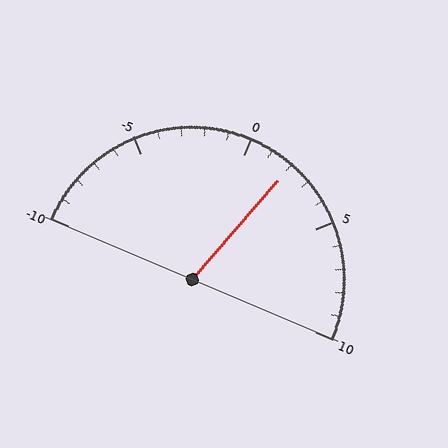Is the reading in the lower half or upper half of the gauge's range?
The reading is in the upper half of the range (-10 to 10).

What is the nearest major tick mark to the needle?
The nearest major tick mark is 0.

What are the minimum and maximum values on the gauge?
The gauge ranges from -10 to 10.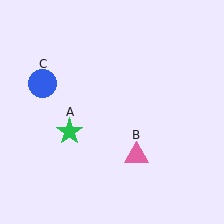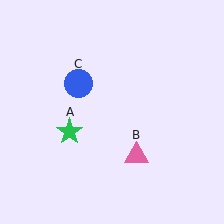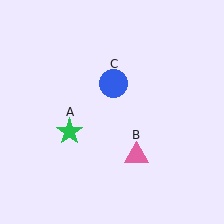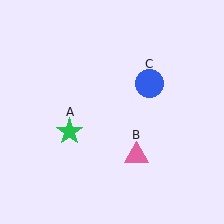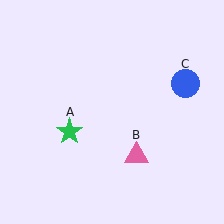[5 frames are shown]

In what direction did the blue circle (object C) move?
The blue circle (object C) moved right.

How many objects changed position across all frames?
1 object changed position: blue circle (object C).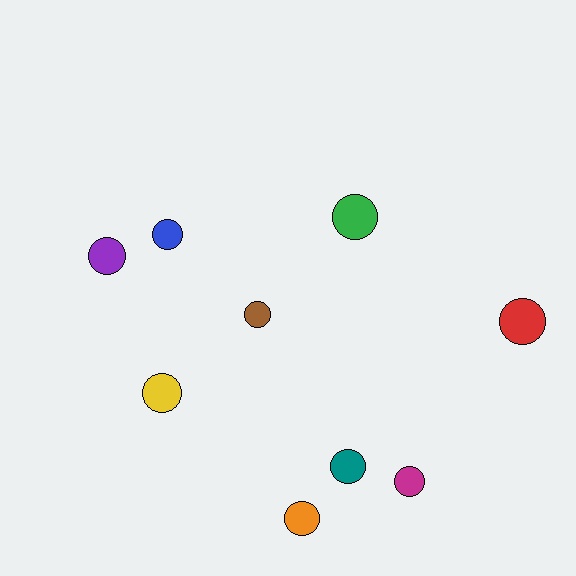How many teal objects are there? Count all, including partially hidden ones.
There is 1 teal object.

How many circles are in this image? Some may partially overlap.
There are 9 circles.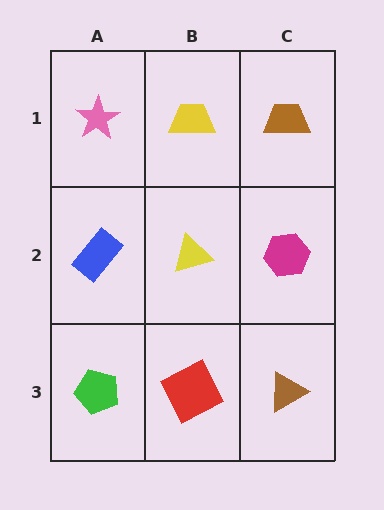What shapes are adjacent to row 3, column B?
A yellow triangle (row 2, column B), a green pentagon (row 3, column A), a brown triangle (row 3, column C).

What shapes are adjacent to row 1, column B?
A yellow triangle (row 2, column B), a pink star (row 1, column A), a brown trapezoid (row 1, column C).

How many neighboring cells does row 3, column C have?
2.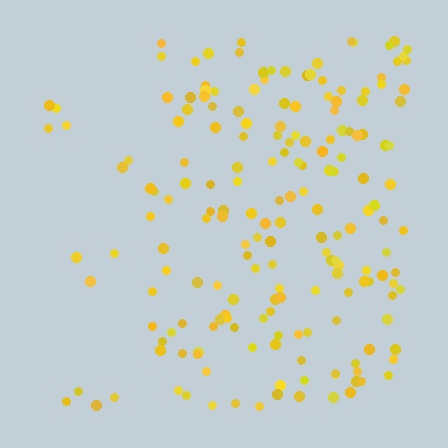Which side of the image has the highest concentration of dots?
The right.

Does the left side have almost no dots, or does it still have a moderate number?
Still a moderate number, just noticeably fewer than the right.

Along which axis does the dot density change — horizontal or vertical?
Horizontal.